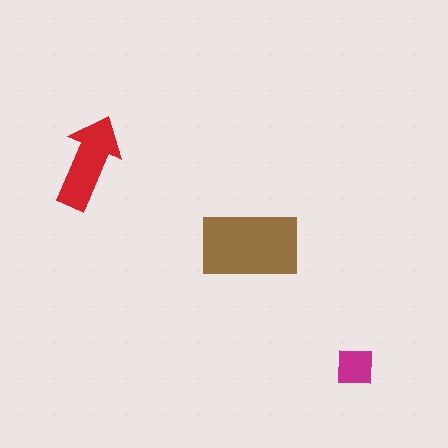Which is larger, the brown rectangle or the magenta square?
The brown rectangle.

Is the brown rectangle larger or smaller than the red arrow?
Larger.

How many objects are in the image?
There are 3 objects in the image.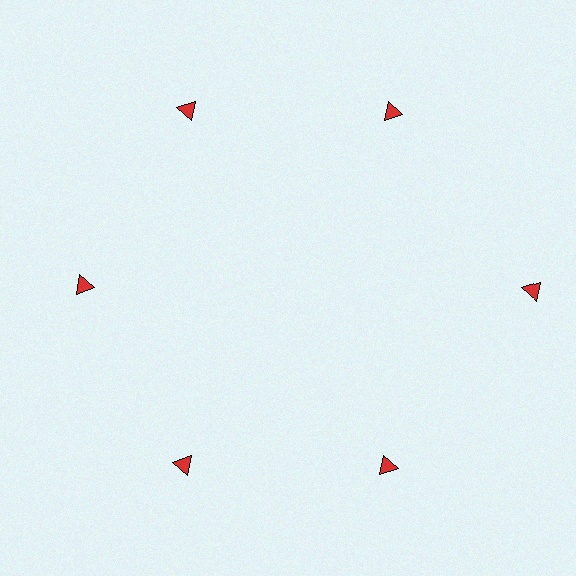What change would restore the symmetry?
The symmetry would be restored by moving it inward, back onto the ring so that all 6 triangles sit at equal angles and equal distance from the center.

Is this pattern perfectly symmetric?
No. The 6 red triangles are arranged in a ring, but one element near the 3 o'clock position is pushed outward from the center, breaking the 6-fold rotational symmetry.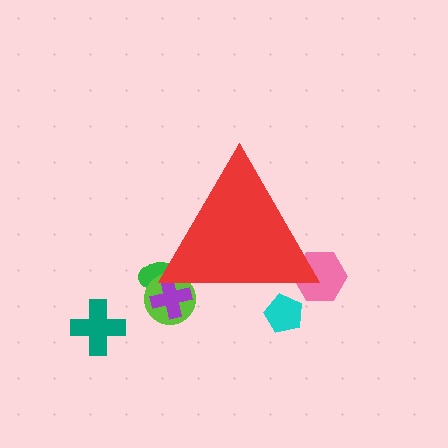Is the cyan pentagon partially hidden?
Yes, the cyan pentagon is partially hidden behind the red triangle.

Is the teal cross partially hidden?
No, the teal cross is fully visible.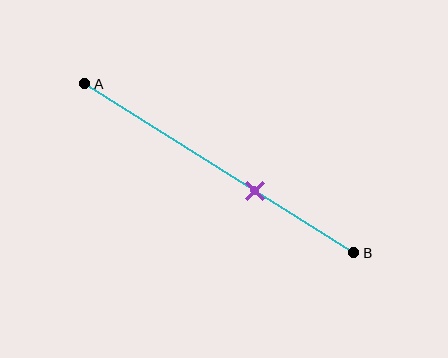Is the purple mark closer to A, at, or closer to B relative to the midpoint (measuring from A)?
The purple mark is closer to point B than the midpoint of segment AB.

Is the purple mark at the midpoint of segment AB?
No, the mark is at about 65% from A, not at the 50% midpoint.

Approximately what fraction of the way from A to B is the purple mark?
The purple mark is approximately 65% of the way from A to B.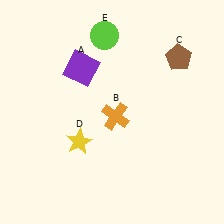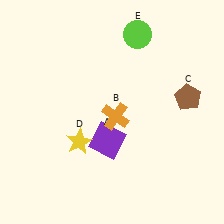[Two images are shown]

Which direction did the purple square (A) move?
The purple square (A) moved down.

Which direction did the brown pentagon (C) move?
The brown pentagon (C) moved down.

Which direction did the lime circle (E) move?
The lime circle (E) moved right.